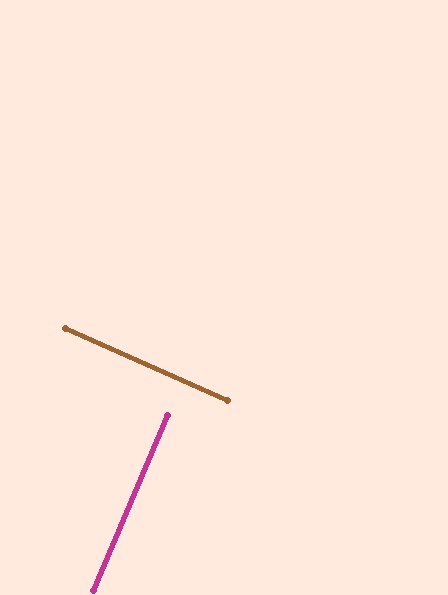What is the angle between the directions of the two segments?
Approximately 89 degrees.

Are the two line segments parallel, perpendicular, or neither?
Perpendicular — they meet at approximately 89°.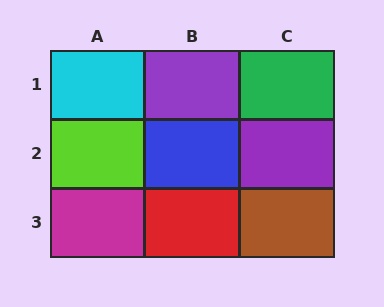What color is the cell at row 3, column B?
Red.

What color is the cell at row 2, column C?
Purple.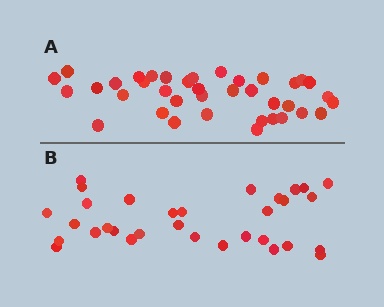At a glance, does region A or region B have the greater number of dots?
Region A (the top region) has more dots.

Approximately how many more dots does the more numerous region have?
Region A has about 6 more dots than region B.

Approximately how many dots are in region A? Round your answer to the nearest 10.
About 40 dots. (The exact count is 38, which rounds to 40.)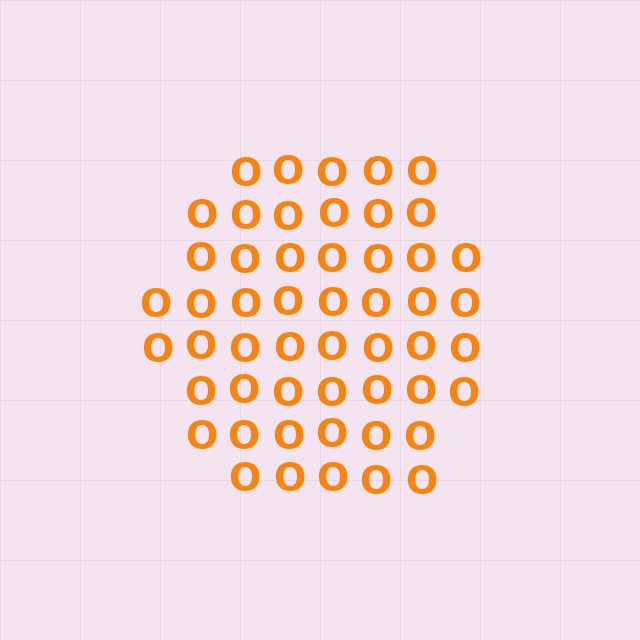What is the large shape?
The large shape is a hexagon.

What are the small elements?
The small elements are letter O's.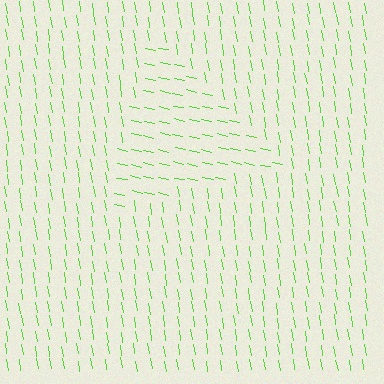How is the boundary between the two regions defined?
The boundary is defined purely by a change in line orientation (approximately 69 degrees difference). All lines are the same color and thickness.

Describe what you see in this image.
The image is filled with small lime line segments. A triangle region in the image has lines oriented differently from the surrounding lines, creating a visible texture boundary.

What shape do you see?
I see a triangle.